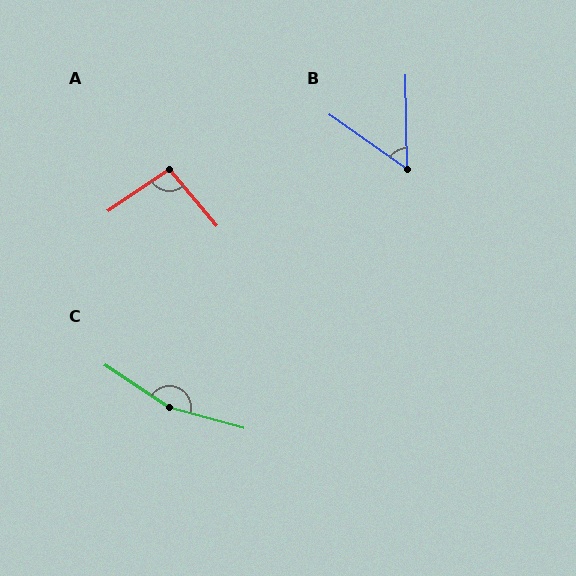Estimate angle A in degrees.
Approximately 96 degrees.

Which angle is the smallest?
B, at approximately 54 degrees.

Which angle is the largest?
C, at approximately 162 degrees.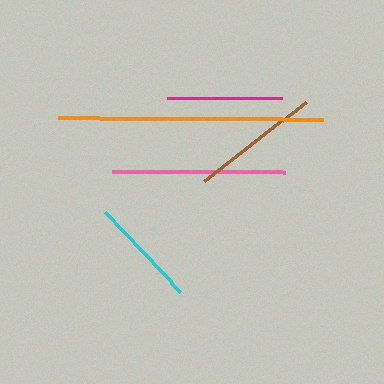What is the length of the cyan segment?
The cyan segment is approximately 110 pixels long.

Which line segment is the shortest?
The cyan line is the shortest at approximately 110 pixels.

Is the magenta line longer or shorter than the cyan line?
The magenta line is longer than the cyan line.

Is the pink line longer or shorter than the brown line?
The pink line is longer than the brown line.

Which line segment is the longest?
The orange line is the longest at approximately 265 pixels.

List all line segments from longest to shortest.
From longest to shortest: orange, pink, brown, magenta, cyan.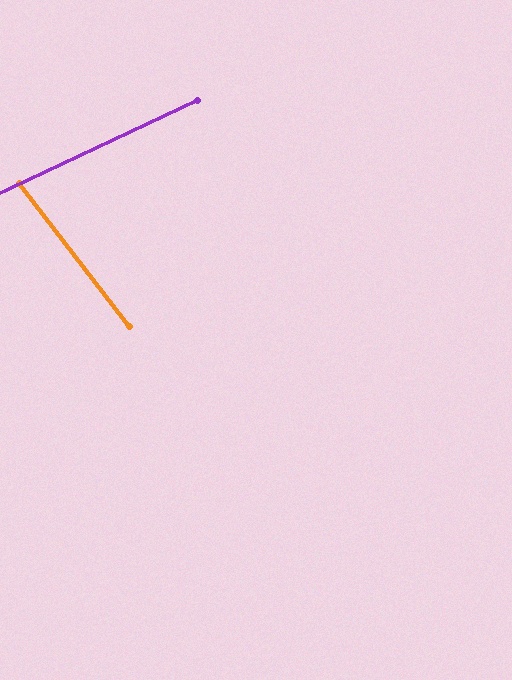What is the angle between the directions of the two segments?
Approximately 77 degrees.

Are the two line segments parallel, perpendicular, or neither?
Neither parallel nor perpendicular — they differ by about 77°.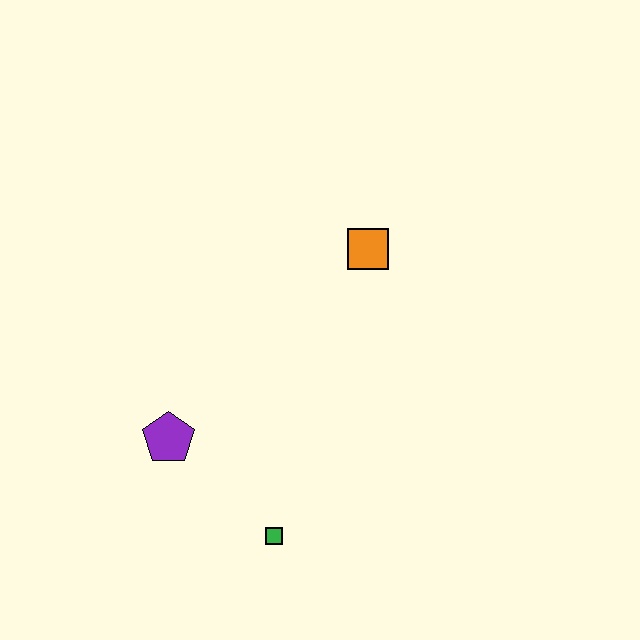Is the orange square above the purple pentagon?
Yes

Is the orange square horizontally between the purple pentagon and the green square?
No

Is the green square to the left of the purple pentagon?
No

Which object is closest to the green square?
The purple pentagon is closest to the green square.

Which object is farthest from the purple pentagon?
The orange square is farthest from the purple pentagon.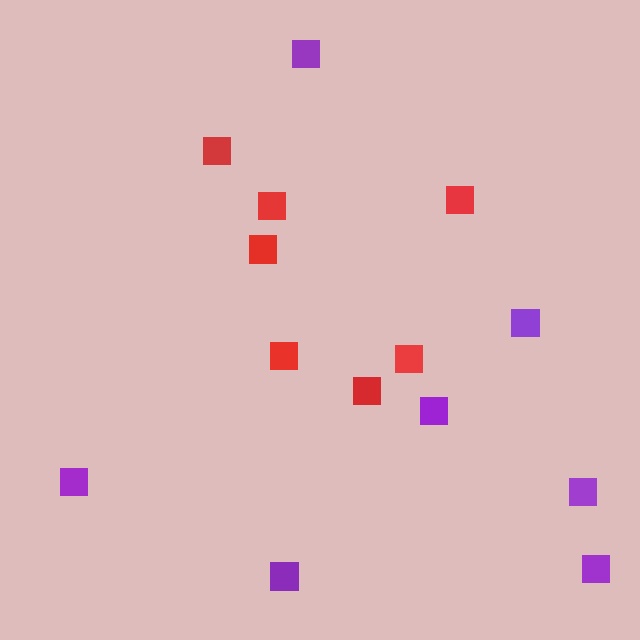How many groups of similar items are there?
There are 2 groups: one group of red squares (7) and one group of purple squares (7).